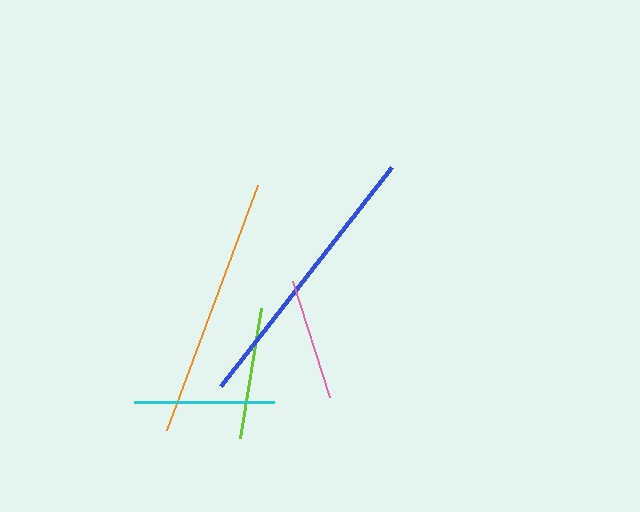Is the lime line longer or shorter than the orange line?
The orange line is longer than the lime line.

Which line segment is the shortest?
The pink line is the shortest at approximately 121 pixels.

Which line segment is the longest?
The blue line is the longest at approximately 278 pixels.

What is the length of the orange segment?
The orange segment is approximately 262 pixels long.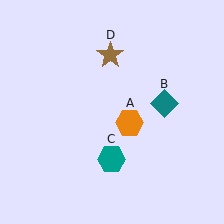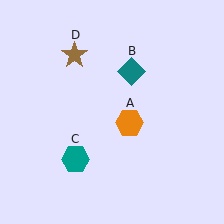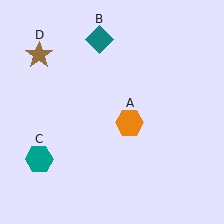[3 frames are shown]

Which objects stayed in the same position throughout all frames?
Orange hexagon (object A) remained stationary.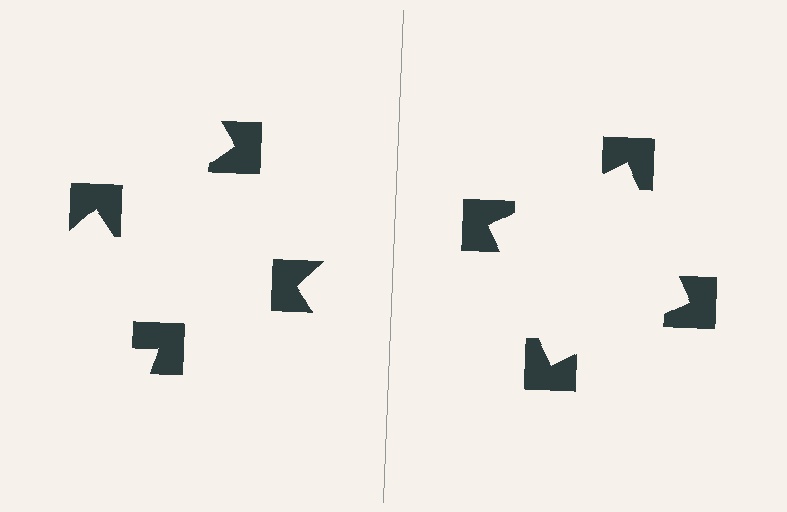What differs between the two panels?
The notched squares are positioned identically on both sides; only the wedge orientations differ. On the right they align to a square; on the left they are misaligned.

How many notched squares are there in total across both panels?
8 — 4 on each side.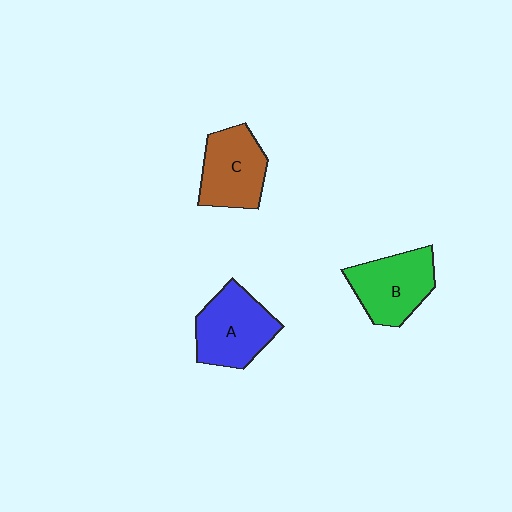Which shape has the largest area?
Shape A (blue).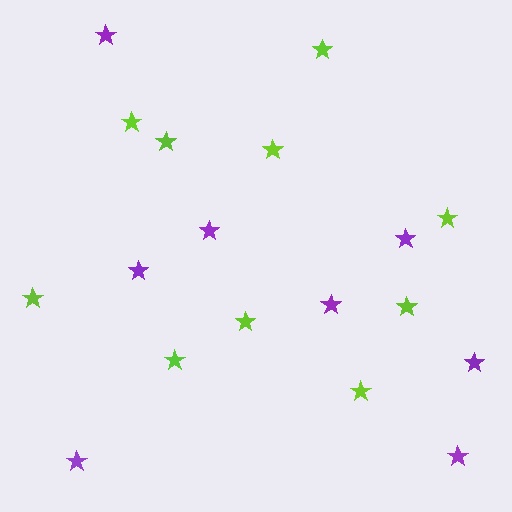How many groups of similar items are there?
There are 2 groups: one group of purple stars (8) and one group of lime stars (10).